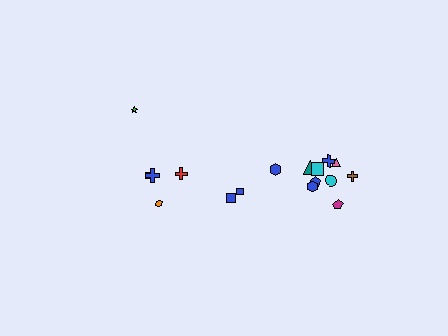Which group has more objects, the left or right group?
The right group.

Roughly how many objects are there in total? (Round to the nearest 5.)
Roughly 15 objects in total.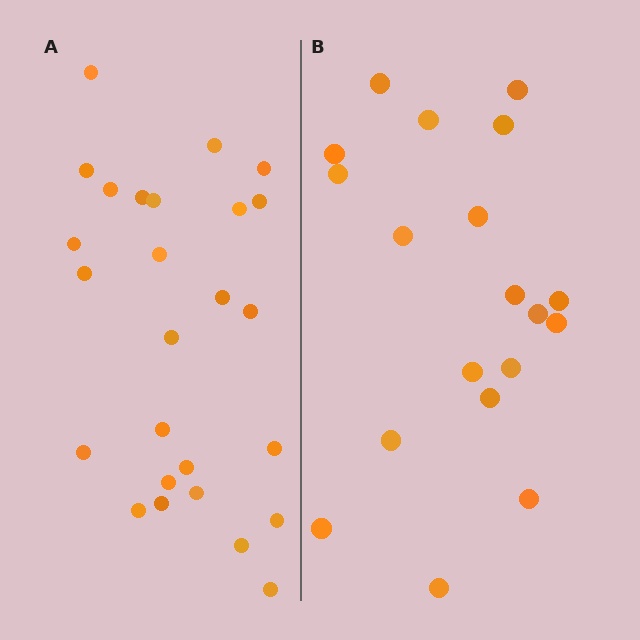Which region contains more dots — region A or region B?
Region A (the left region) has more dots.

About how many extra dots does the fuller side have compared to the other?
Region A has roughly 8 or so more dots than region B.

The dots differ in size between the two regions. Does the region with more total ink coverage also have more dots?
No. Region B has more total ink coverage because its dots are larger, but region A actually contains more individual dots. Total area can be misleading — the number of items is what matters here.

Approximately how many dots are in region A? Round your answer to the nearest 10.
About 30 dots. (The exact count is 26, which rounds to 30.)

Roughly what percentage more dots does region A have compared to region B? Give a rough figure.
About 35% more.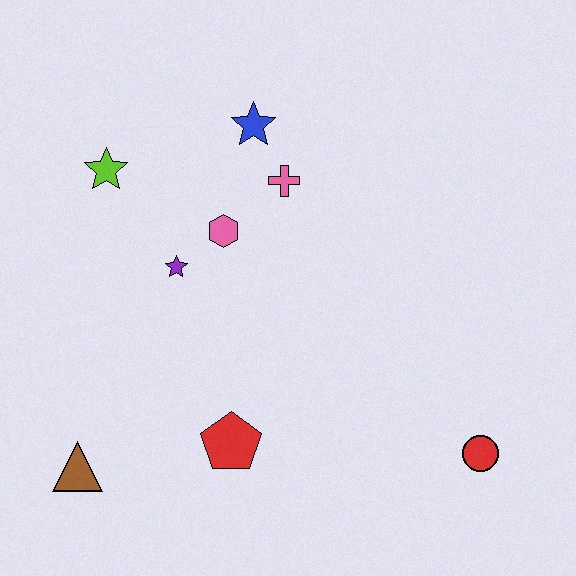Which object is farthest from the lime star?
The red circle is farthest from the lime star.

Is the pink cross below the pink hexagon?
No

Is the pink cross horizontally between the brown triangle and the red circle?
Yes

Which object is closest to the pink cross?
The blue star is closest to the pink cross.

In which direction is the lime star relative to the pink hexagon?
The lime star is to the left of the pink hexagon.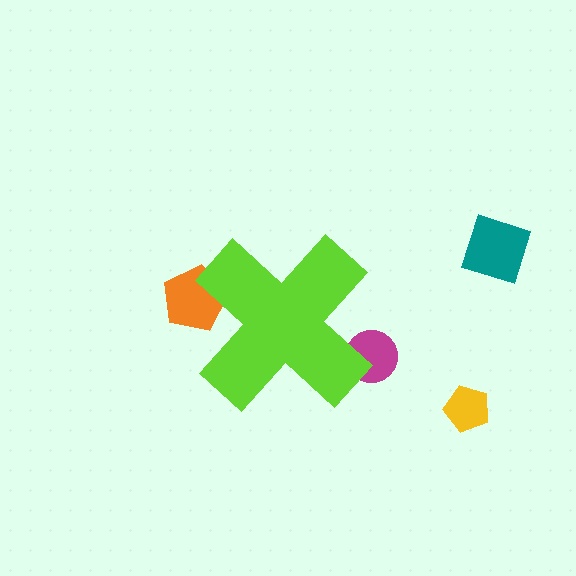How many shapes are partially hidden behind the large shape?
2 shapes are partially hidden.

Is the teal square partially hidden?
No, the teal square is fully visible.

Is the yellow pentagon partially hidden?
No, the yellow pentagon is fully visible.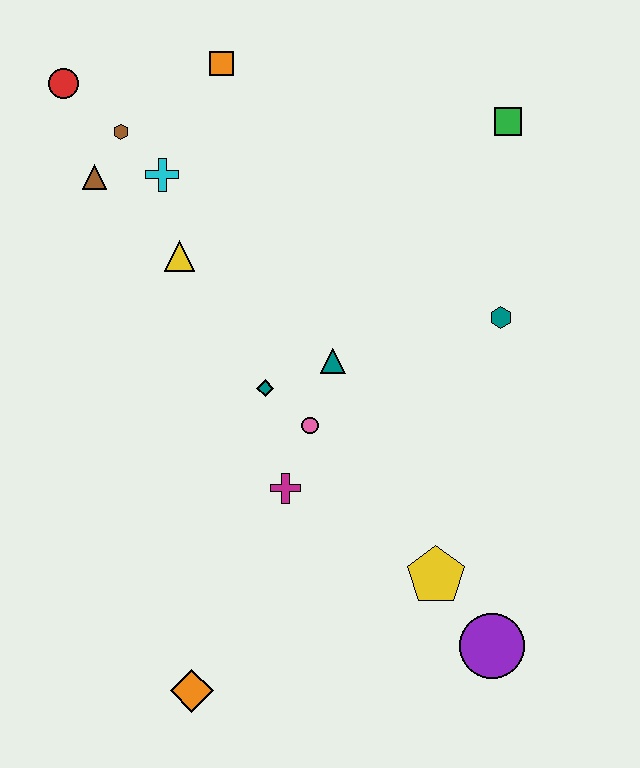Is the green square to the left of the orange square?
No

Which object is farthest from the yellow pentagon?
The red circle is farthest from the yellow pentagon.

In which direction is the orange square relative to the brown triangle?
The orange square is to the right of the brown triangle.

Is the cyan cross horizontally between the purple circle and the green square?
No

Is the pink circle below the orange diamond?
No